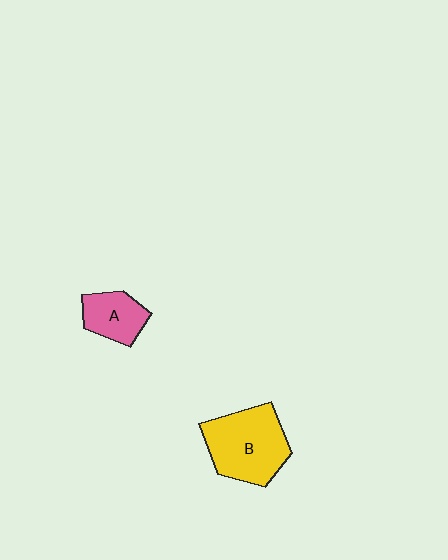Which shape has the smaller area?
Shape A (pink).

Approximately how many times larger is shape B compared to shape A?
Approximately 1.9 times.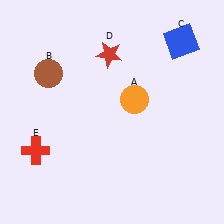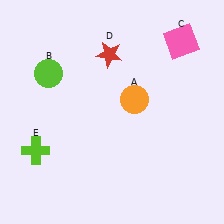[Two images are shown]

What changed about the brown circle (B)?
In Image 1, B is brown. In Image 2, it changed to lime.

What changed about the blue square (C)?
In Image 1, C is blue. In Image 2, it changed to pink.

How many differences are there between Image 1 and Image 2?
There are 3 differences between the two images.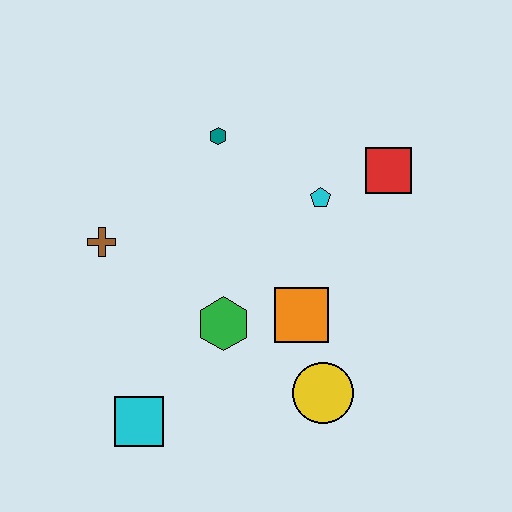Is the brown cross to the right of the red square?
No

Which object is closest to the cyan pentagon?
The red square is closest to the cyan pentagon.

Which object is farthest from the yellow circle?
The teal hexagon is farthest from the yellow circle.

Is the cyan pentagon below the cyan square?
No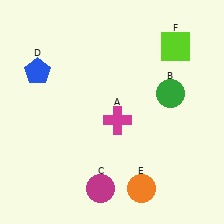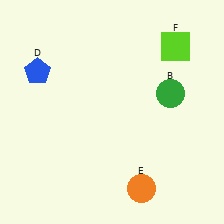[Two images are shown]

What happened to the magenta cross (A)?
The magenta cross (A) was removed in Image 2. It was in the bottom-right area of Image 1.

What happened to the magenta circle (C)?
The magenta circle (C) was removed in Image 2. It was in the bottom-left area of Image 1.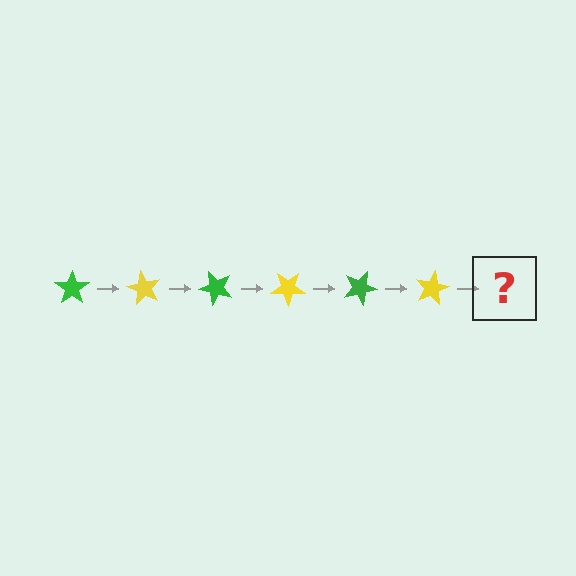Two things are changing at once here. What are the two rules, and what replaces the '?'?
The two rules are that it rotates 60 degrees each step and the color cycles through green and yellow. The '?' should be a green star, rotated 360 degrees from the start.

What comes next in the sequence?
The next element should be a green star, rotated 360 degrees from the start.